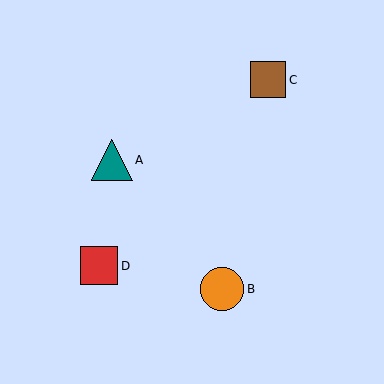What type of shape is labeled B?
Shape B is an orange circle.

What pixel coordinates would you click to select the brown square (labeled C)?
Click at (268, 80) to select the brown square C.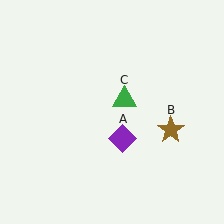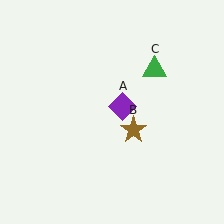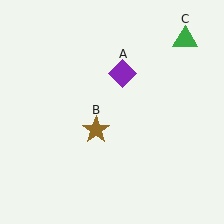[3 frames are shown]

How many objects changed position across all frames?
3 objects changed position: purple diamond (object A), brown star (object B), green triangle (object C).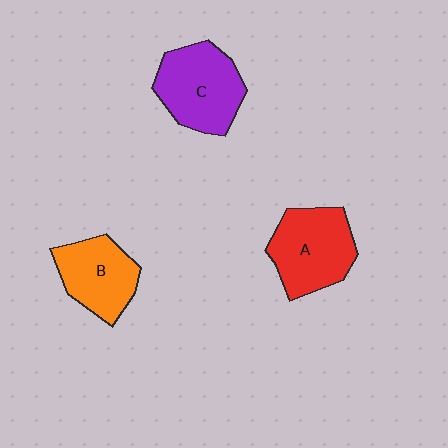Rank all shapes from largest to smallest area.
From largest to smallest: C (purple), A (red), B (orange).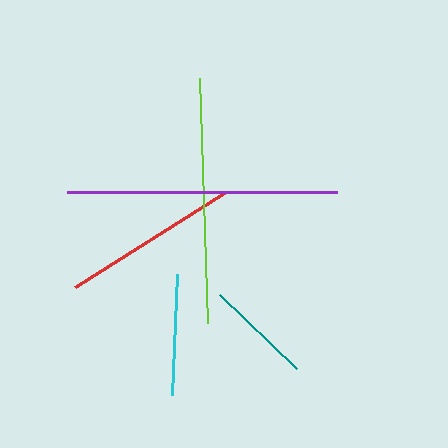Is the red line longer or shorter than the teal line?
The red line is longer than the teal line.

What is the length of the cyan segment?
The cyan segment is approximately 121 pixels long.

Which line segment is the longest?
The purple line is the longest at approximately 270 pixels.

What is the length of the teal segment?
The teal segment is approximately 107 pixels long.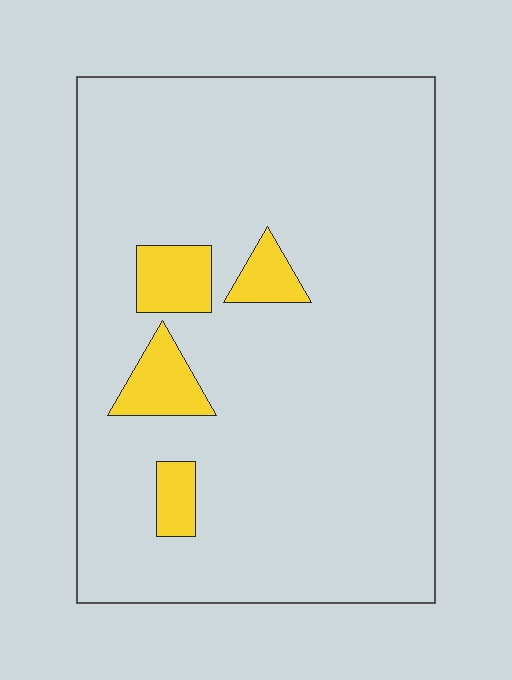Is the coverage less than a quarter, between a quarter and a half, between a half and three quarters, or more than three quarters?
Less than a quarter.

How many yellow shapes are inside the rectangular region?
4.